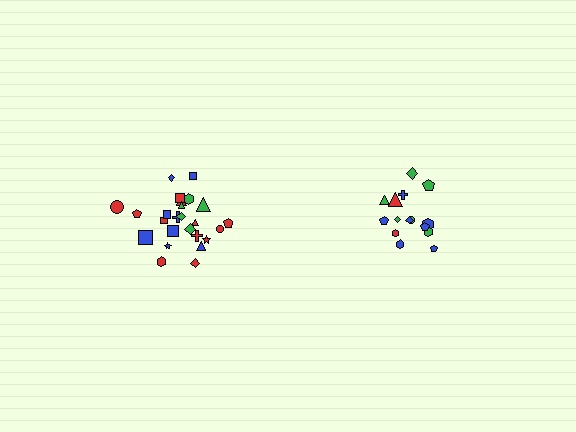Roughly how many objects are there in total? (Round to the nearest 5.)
Roughly 40 objects in total.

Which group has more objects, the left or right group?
The left group.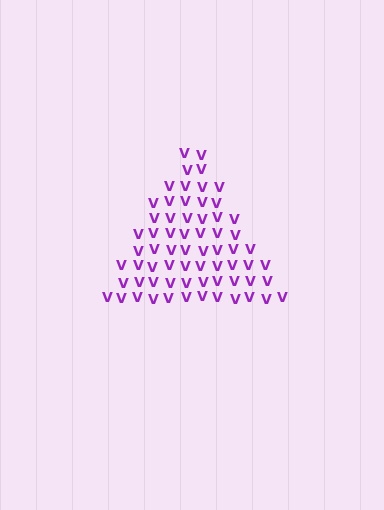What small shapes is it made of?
It is made of small letter V's.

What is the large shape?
The large shape is a triangle.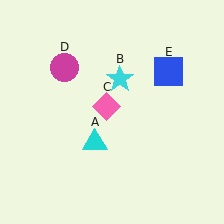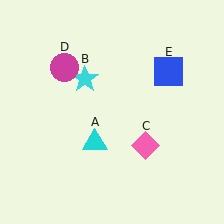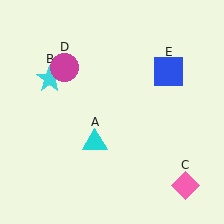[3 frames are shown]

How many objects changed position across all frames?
2 objects changed position: cyan star (object B), pink diamond (object C).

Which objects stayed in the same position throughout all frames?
Cyan triangle (object A) and magenta circle (object D) and blue square (object E) remained stationary.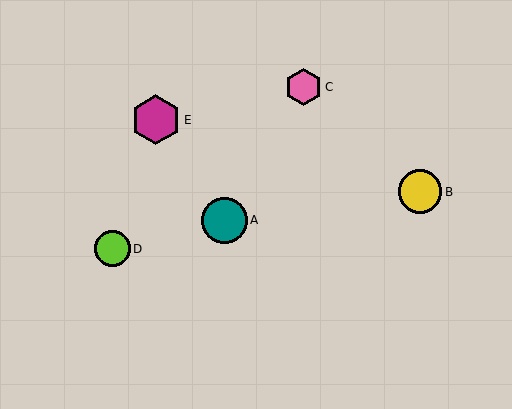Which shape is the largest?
The magenta hexagon (labeled E) is the largest.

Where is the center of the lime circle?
The center of the lime circle is at (112, 249).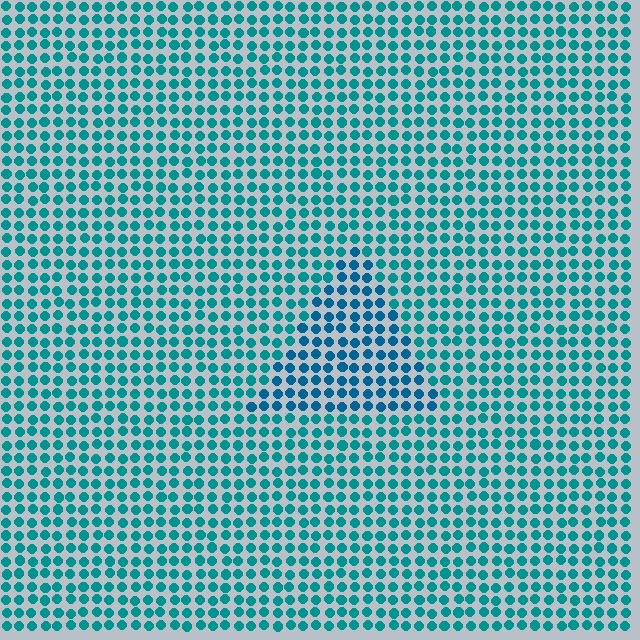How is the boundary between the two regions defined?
The boundary is defined purely by a slight shift in hue (about 21 degrees). Spacing, size, and orientation are identical on both sides.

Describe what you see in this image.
The image is filled with small teal elements in a uniform arrangement. A triangle-shaped region is visible where the elements are tinted to a slightly different hue, forming a subtle color boundary.